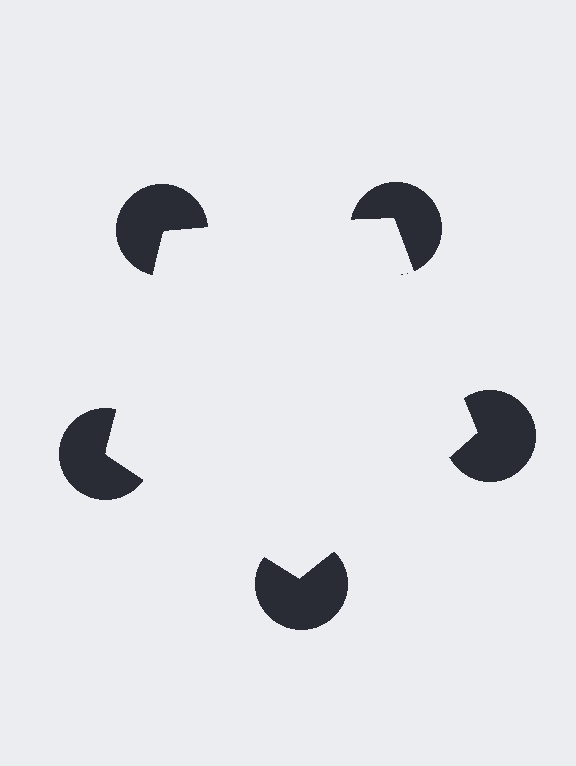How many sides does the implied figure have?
5 sides.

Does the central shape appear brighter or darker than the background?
It typically appears slightly brighter than the background, even though no actual brightness change is drawn.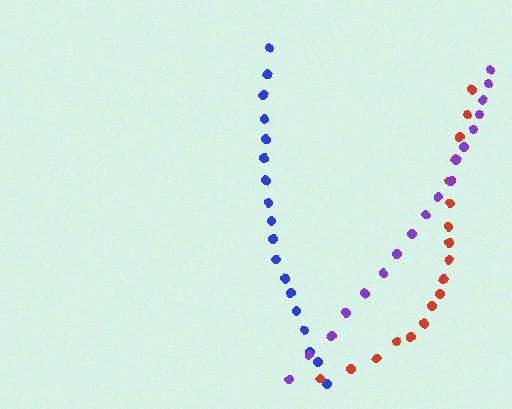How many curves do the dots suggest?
There are 3 distinct paths.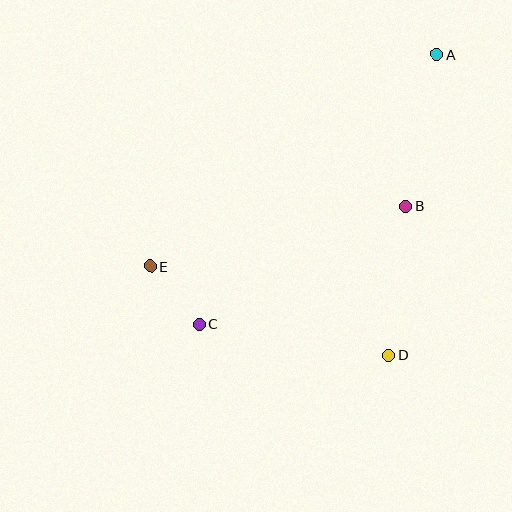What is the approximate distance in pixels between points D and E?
The distance between D and E is approximately 254 pixels.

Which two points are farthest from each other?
Points A and C are farthest from each other.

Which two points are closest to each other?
Points C and E are closest to each other.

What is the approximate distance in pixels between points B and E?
The distance between B and E is approximately 262 pixels.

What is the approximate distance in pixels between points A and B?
The distance between A and B is approximately 155 pixels.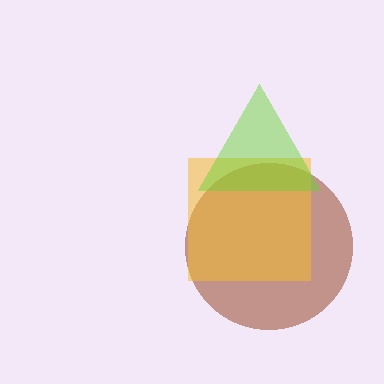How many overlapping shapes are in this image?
There are 3 overlapping shapes in the image.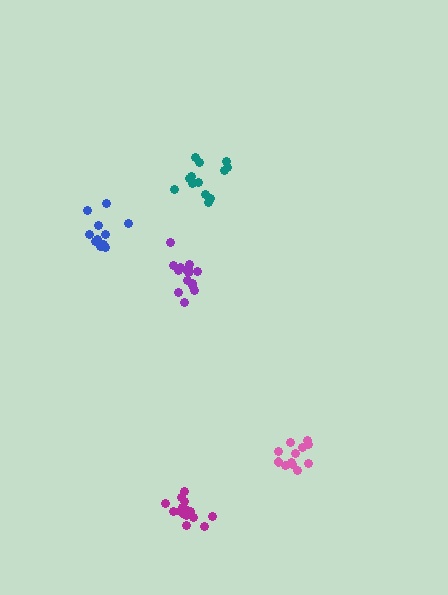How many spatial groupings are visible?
There are 5 spatial groupings.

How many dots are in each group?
Group 1: 11 dots, Group 2: 15 dots, Group 3: 12 dots, Group 4: 13 dots, Group 5: 16 dots (67 total).